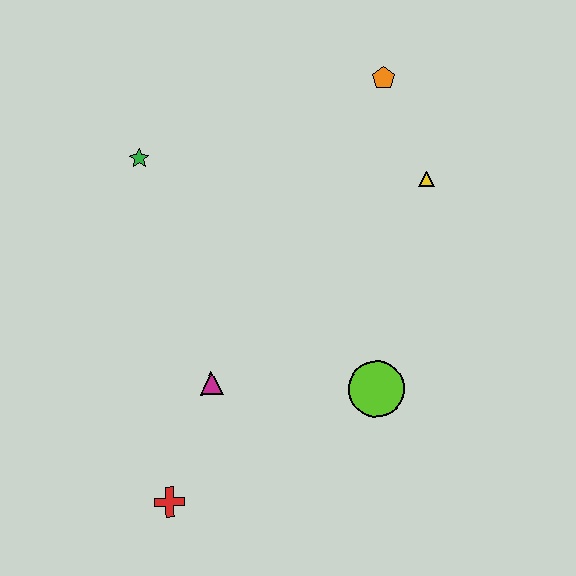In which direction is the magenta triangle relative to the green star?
The magenta triangle is below the green star.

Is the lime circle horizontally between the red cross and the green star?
No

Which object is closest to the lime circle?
The magenta triangle is closest to the lime circle.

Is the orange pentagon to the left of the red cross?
No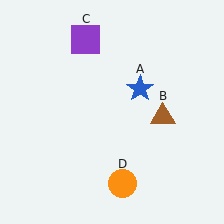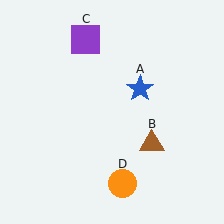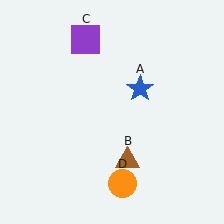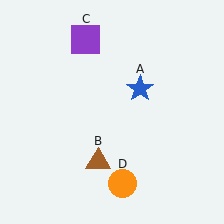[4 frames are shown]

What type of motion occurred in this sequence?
The brown triangle (object B) rotated clockwise around the center of the scene.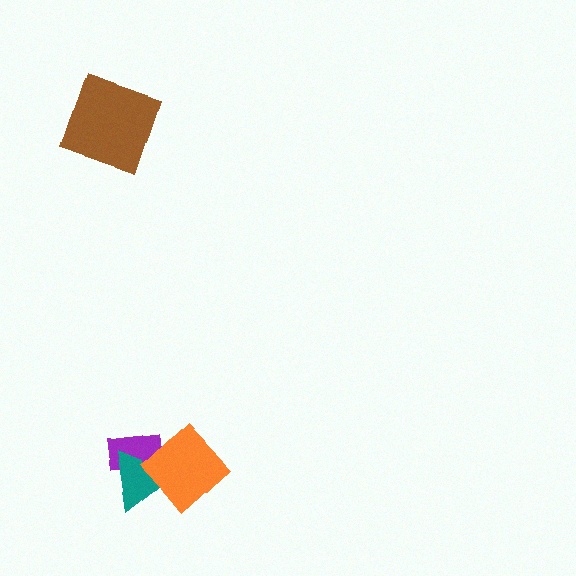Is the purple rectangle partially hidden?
Yes, it is partially covered by another shape.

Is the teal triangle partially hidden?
Yes, it is partially covered by another shape.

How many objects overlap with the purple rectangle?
2 objects overlap with the purple rectangle.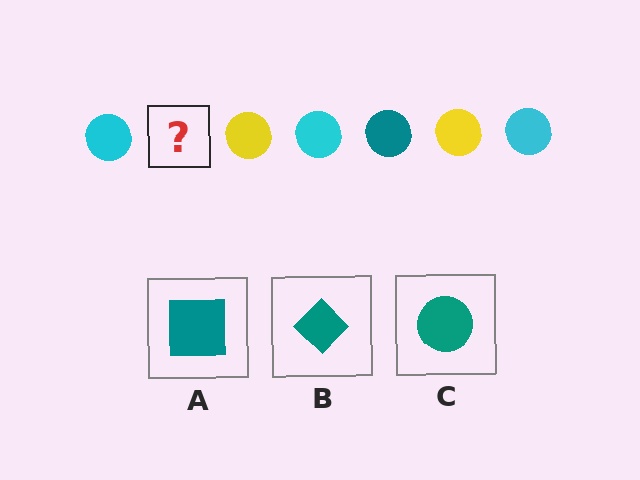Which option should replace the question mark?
Option C.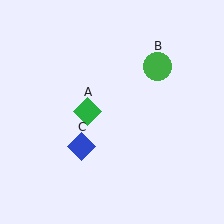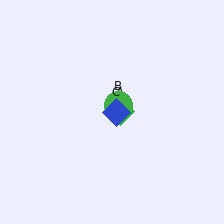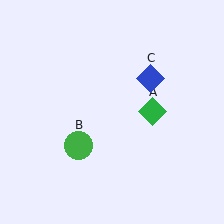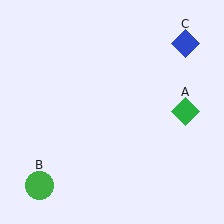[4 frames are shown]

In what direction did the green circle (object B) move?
The green circle (object B) moved down and to the left.